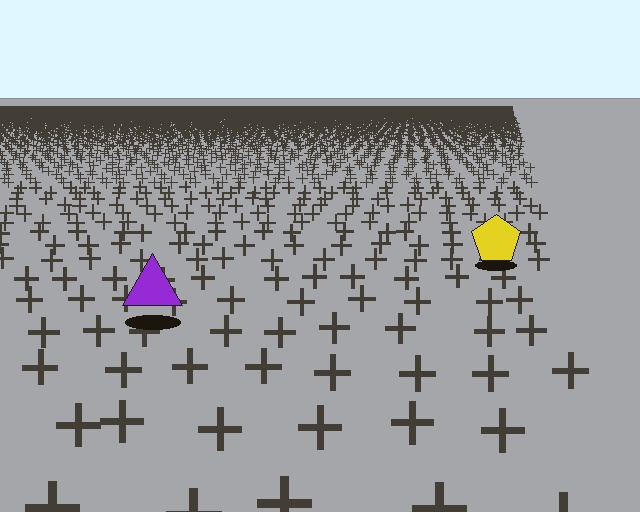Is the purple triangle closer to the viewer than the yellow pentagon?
Yes. The purple triangle is closer — you can tell from the texture gradient: the ground texture is coarser near it.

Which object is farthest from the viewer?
The yellow pentagon is farthest from the viewer. It appears smaller and the ground texture around it is denser.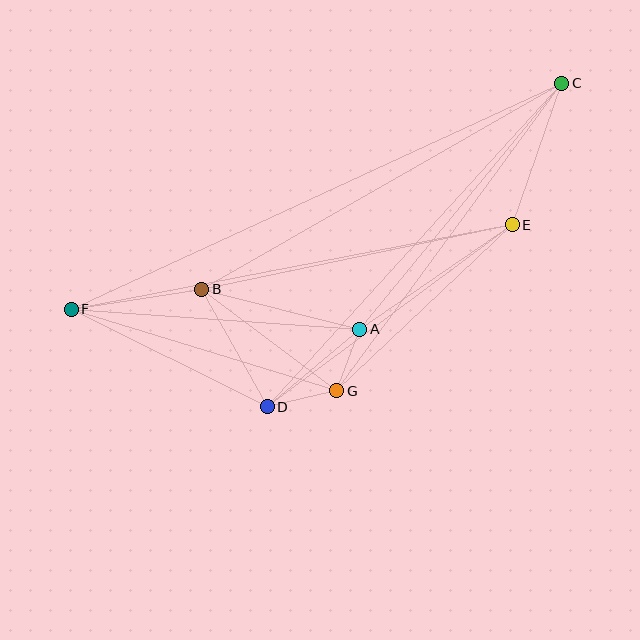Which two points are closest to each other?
Points A and G are closest to each other.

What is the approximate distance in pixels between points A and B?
The distance between A and B is approximately 163 pixels.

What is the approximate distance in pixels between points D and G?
The distance between D and G is approximately 71 pixels.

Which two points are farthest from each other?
Points C and F are farthest from each other.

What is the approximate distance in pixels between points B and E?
The distance between B and E is approximately 317 pixels.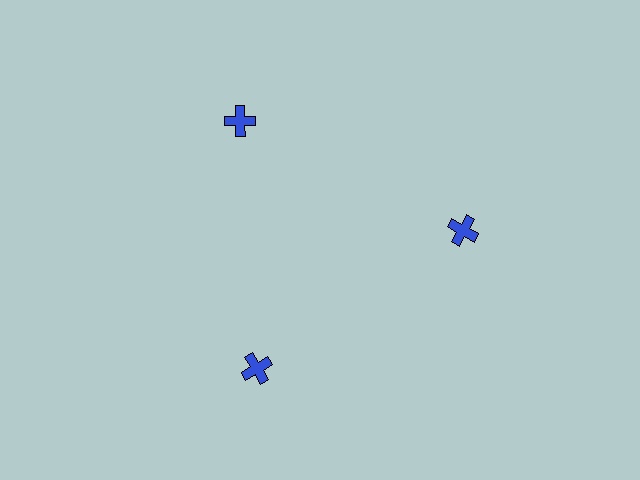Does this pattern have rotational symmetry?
Yes, this pattern has 3-fold rotational symmetry. It looks the same after rotating 120 degrees around the center.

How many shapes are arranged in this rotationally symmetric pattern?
There are 3 shapes, arranged in 3 groups of 1.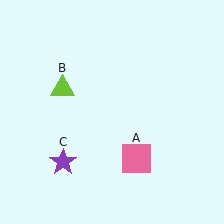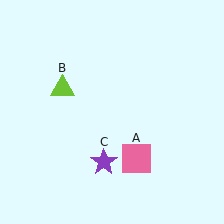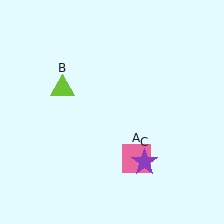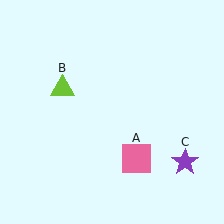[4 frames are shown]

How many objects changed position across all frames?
1 object changed position: purple star (object C).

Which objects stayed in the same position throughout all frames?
Pink square (object A) and lime triangle (object B) remained stationary.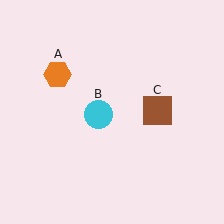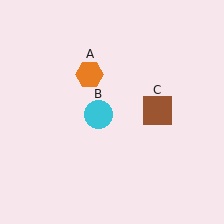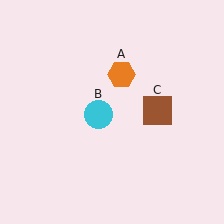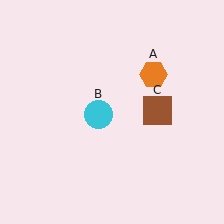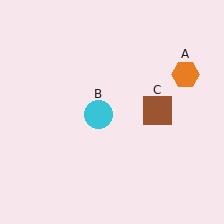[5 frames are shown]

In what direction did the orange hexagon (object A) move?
The orange hexagon (object A) moved right.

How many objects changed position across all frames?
1 object changed position: orange hexagon (object A).